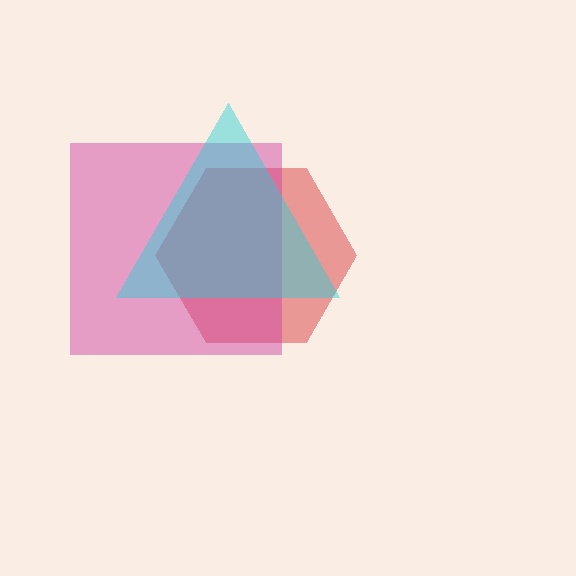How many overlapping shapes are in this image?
There are 3 overlapping shapes in the image.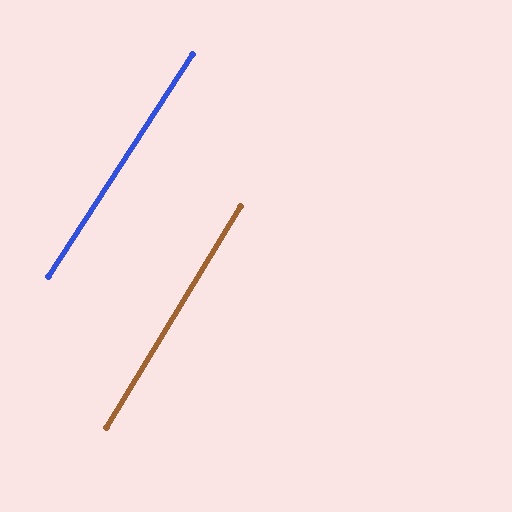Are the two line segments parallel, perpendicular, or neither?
Parallel — their directions differ by only 1.7°.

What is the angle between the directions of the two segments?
Approximately 2 degrees.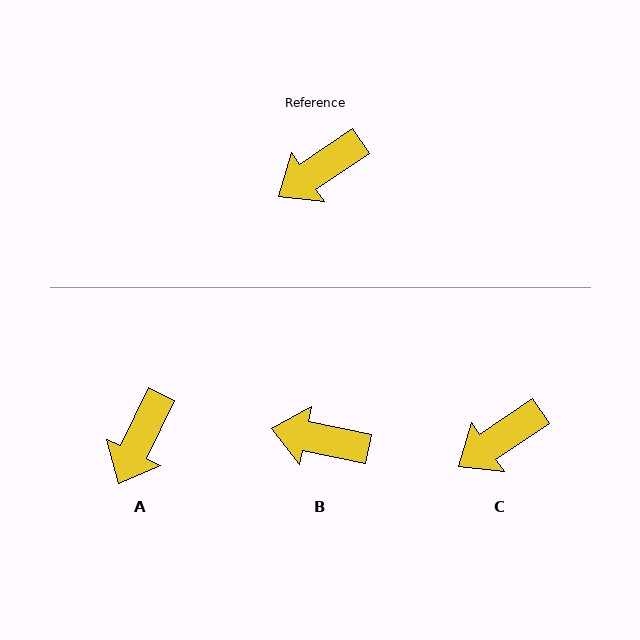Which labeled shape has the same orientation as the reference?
C.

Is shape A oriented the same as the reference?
No, it is off by about 30 degrees.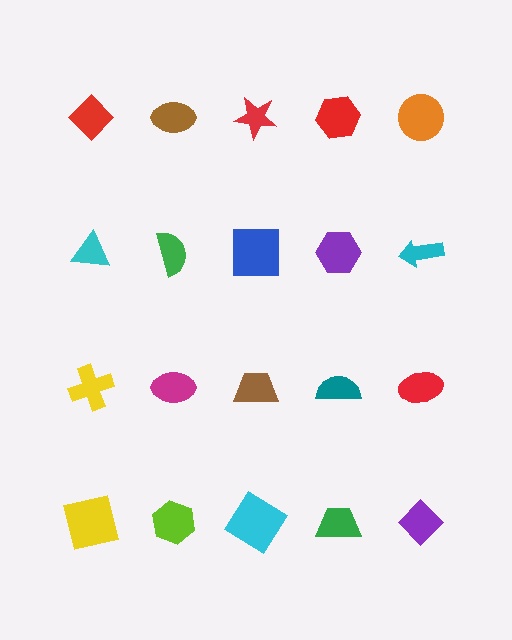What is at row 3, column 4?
A teal semicircle.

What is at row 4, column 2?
A lime hexagon.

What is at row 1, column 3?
A red star.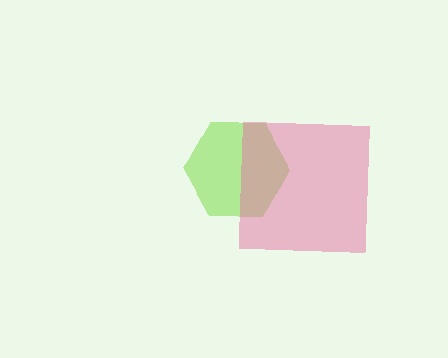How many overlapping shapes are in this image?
There are 2 overlapping shapes in the image.